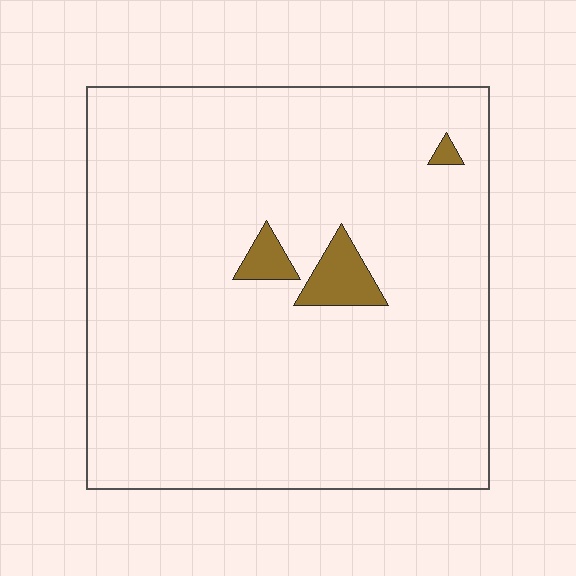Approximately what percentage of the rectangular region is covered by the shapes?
Approximately 5%.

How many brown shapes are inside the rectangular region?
3.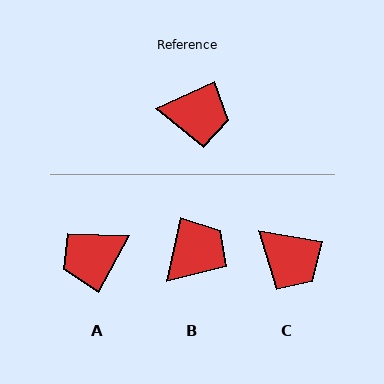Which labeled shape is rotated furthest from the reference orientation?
A, about 144 degrees away.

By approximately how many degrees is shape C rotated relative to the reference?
Approximately 34 degrees clockwise.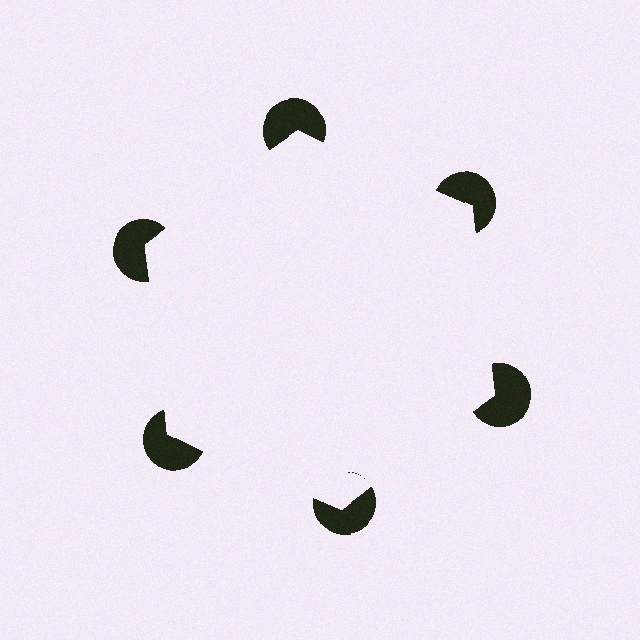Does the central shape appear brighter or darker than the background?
It typically appears slightly brighter than the background, even though no actual brightness change is drawn.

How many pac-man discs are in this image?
There are 6 — one at each vertex of the illusory hexagon.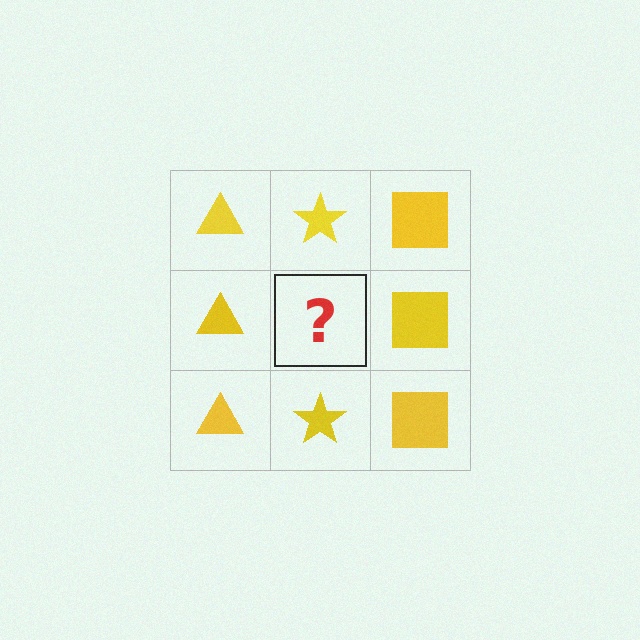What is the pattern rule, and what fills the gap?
The rule is that each column has a consistent shape. The gap should be filled with a yellow star.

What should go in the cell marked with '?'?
The missing cell should contain a yellow star.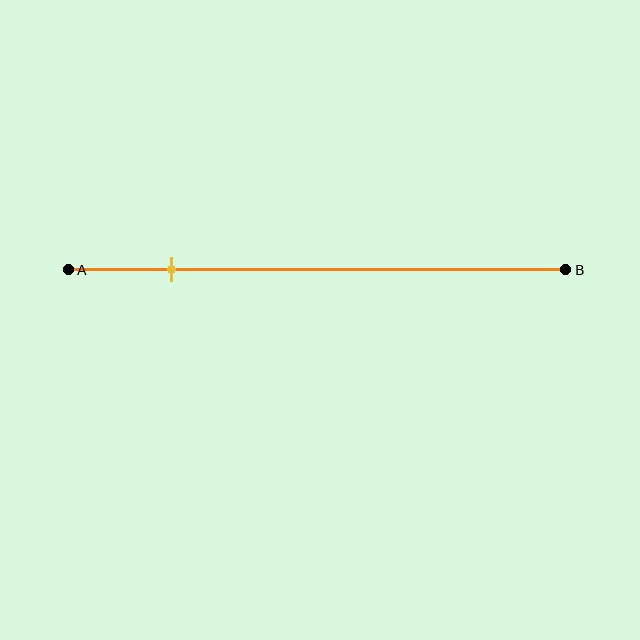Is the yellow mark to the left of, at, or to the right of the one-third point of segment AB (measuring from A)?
The yellow mark is to the left of the one-third point of segment AB.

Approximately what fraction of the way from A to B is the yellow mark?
The yellow mark is approximately 20% of the way from A to B.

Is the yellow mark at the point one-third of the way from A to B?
No, the mark is at about 20% from A, not at the 33% one-third point.